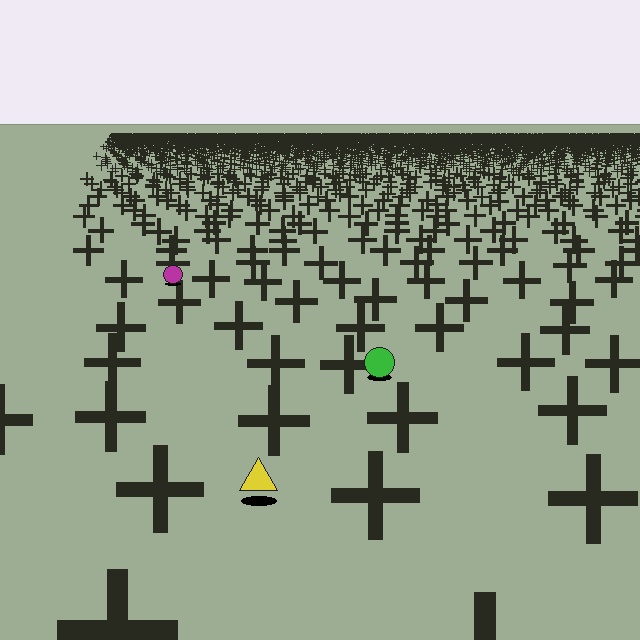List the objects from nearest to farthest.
From nearest to farthest: the yellow triangle, the green circle, the magenta circle.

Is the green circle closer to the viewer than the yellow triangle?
No. The yellow triangle is closer — you can tell from the texture gradient: the ground texture is coarser near it.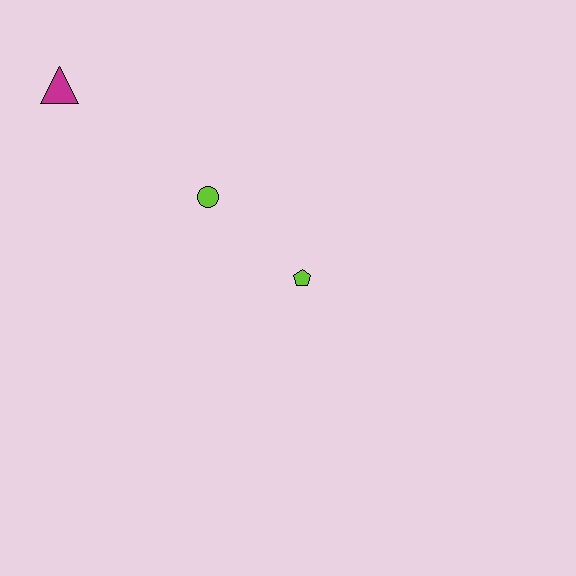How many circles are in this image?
There is 1 circle.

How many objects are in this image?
There are 3 objects.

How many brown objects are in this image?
There are no brown objects.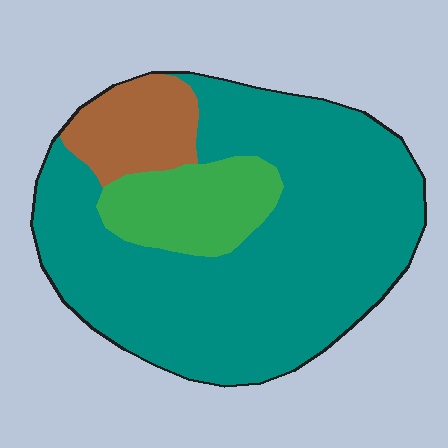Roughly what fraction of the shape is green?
Green takes up less than a quarter of the shape.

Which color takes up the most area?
Teal, at roughly 75%.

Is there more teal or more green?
Teal.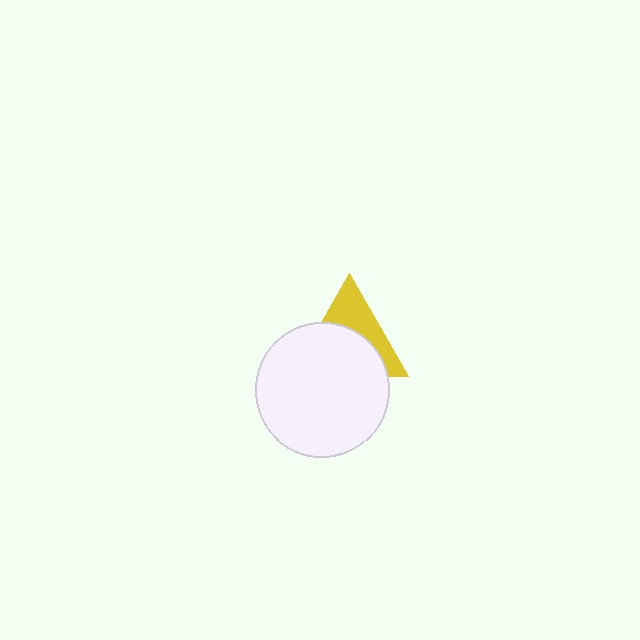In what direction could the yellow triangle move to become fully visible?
The yellow triangle could move up. That would shift it out from behind the white circle entirely.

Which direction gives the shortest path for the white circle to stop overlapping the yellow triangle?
Moving down gives the shortest separation.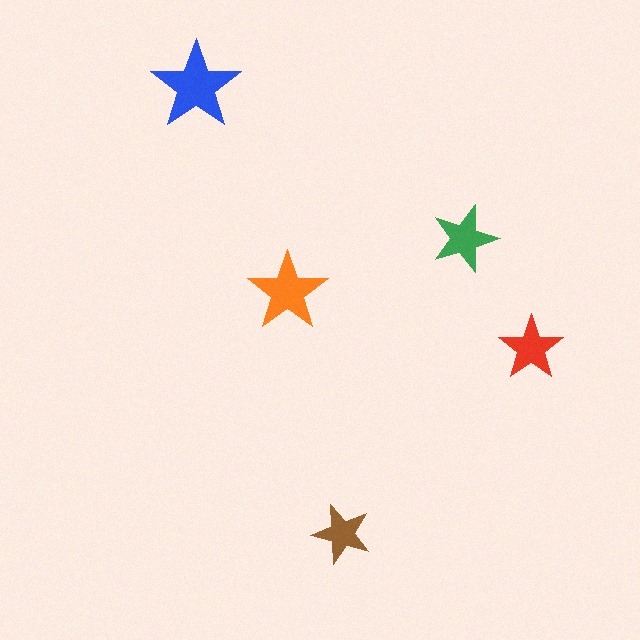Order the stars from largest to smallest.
the blue one, the orange one, the green one, the red one, the brown one.